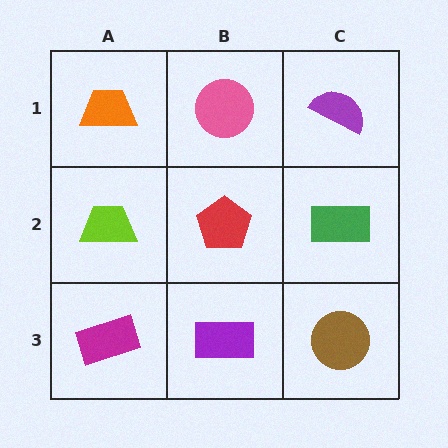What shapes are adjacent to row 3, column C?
A green rectangle (row 2, column C), a purple rectangle (row 3, column B).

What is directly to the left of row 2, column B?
A lime trapezoid.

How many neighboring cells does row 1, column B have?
3.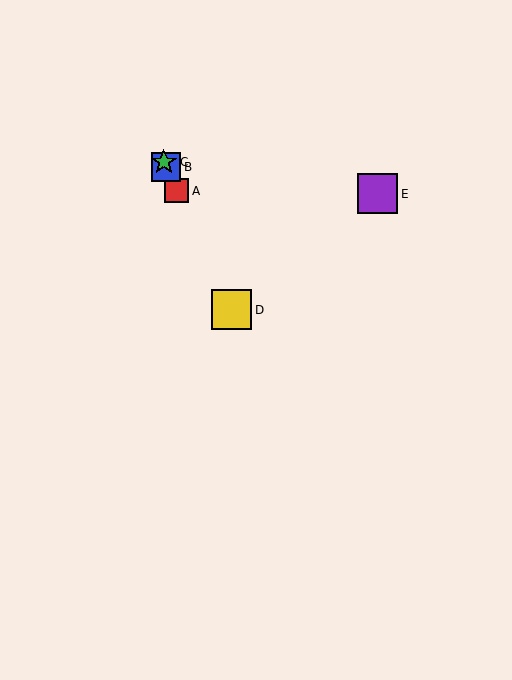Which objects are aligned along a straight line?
Objects A, B, C, D are aligned along a straight line.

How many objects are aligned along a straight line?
4 objects (A, B, C, D) are aligned along a straight line.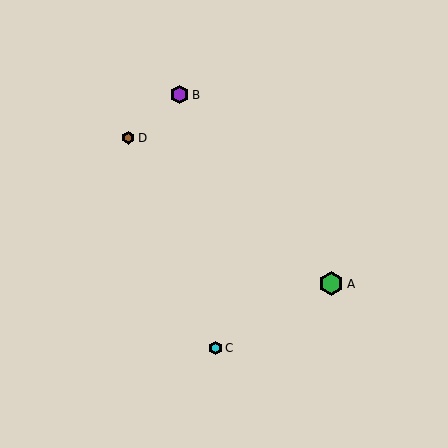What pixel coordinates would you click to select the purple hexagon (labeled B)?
Click at (179, 95) to select the purple hexagon B.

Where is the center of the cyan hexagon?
The center of the cyan hexagon is at (215, 348).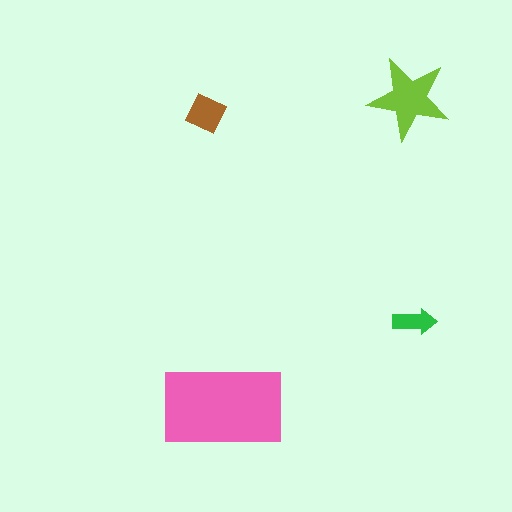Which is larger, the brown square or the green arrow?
The brown square.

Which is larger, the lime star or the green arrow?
The lime star.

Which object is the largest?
The pink rectangle.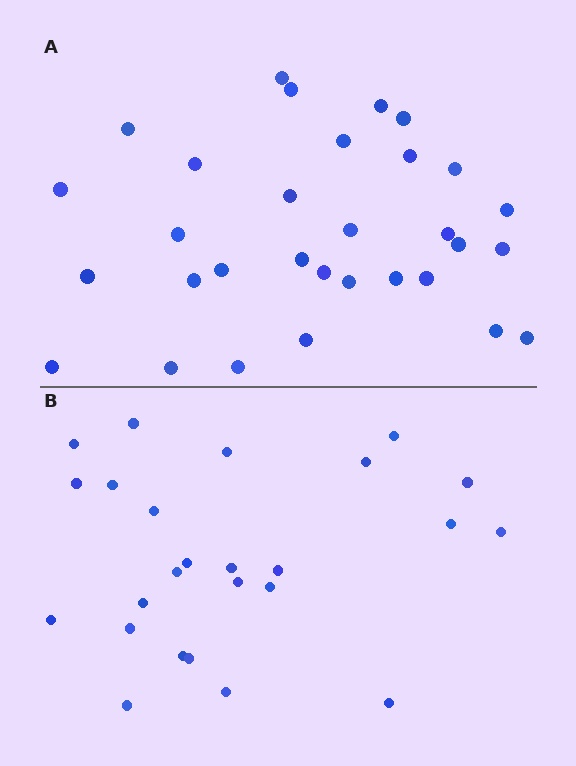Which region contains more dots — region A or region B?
Region A (the top region) has more dots.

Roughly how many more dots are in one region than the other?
Region A has about 6 more dots than region B.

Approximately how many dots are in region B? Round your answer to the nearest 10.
About 20 dots. (The exact count is 25, which rounds to 20.)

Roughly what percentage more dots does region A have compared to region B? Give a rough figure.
About 25% more.